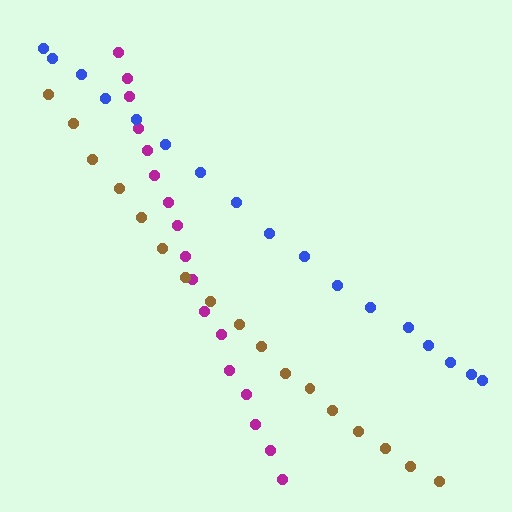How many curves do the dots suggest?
There are 3 distinct paths.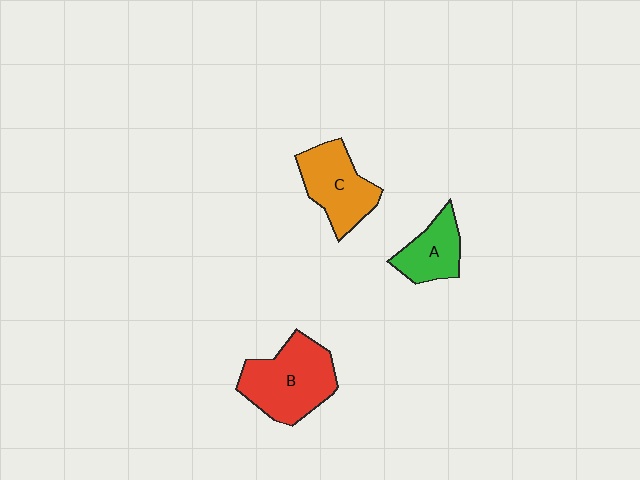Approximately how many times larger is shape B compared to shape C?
Approximately 1.3 times.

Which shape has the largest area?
Shape B (red).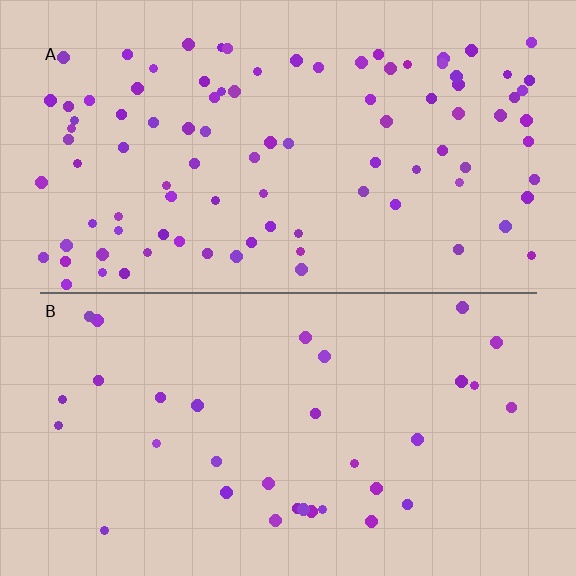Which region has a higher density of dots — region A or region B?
A (the top).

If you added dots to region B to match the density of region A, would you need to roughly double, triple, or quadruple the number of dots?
Approximately triple.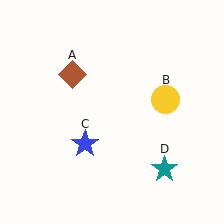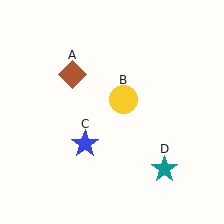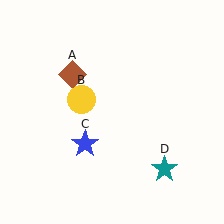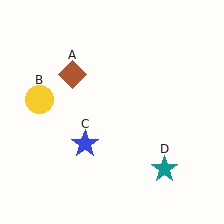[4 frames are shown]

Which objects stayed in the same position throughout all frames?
Brown diamond (object A) and blue star (object C) and teal star (object D) remained stationary.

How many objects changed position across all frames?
1 object changed position: yellow circle (object B).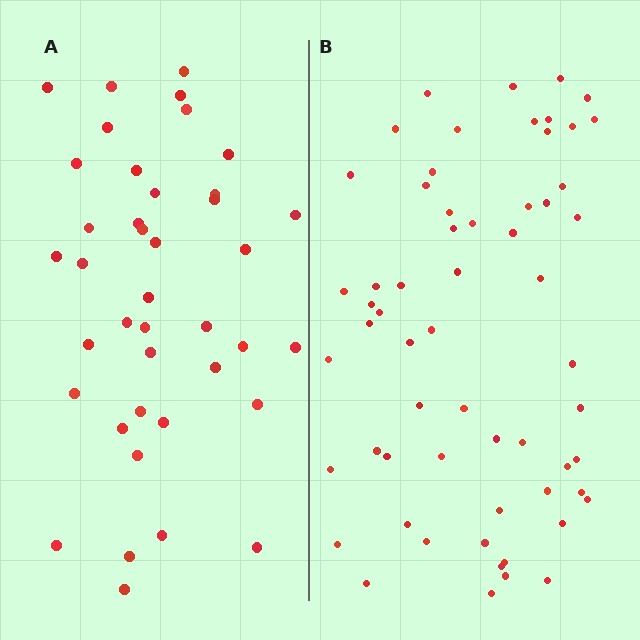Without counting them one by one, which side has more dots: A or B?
Region B (the right region) has more dots.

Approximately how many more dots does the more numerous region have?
Region B has approximately 20 more dots than region A.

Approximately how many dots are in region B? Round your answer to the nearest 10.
About 60 dots.